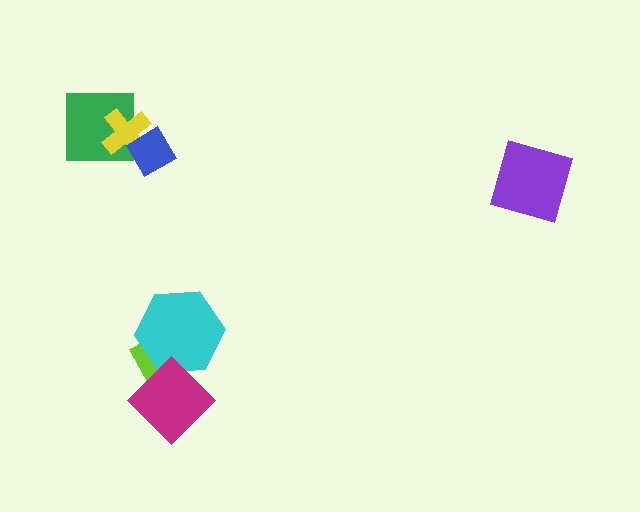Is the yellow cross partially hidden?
Yes, it is partially covered by another shape.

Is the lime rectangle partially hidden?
Yes, it is partially covered by another shape.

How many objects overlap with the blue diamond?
1 object overlaps with the blue diamond.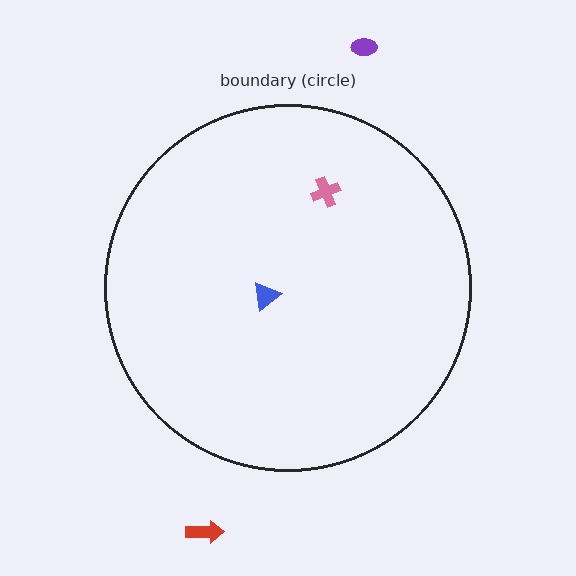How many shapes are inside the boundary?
2 inside, 2 outside.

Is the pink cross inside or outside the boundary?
Inside.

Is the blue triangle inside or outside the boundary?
Inside.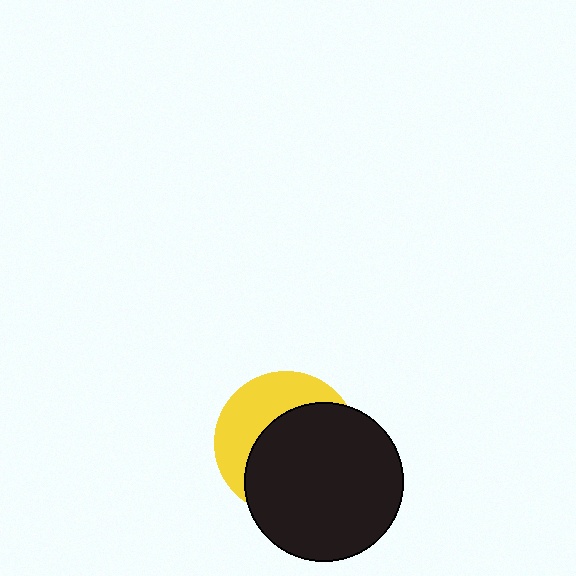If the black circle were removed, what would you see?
You would see the complete yellow circle.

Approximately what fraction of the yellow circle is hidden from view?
Roughly 61% of the yellow circle is hidden behind the black circle.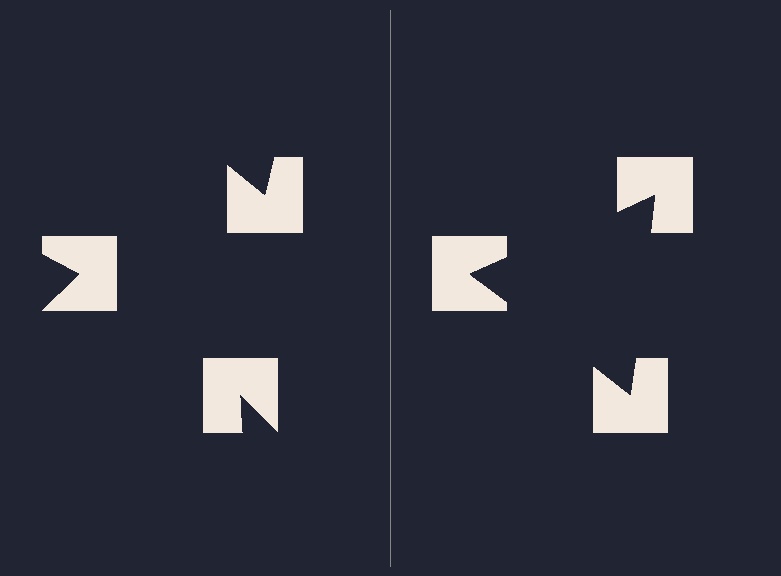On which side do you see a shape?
An illusory triangle appears on the right side. On the left side the wedge cuts are rotated, so no coherent shape forms.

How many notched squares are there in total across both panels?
6 — 3 on each side.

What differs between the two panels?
The notched squares are positioned identically on both sides; only the wedge orientations differ. On the right they align to a triangle; on the left they are misaligned.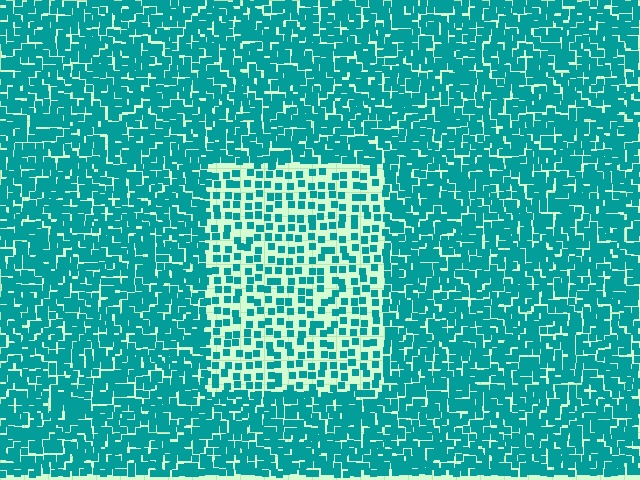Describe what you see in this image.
The image contains small teal elements arranged at two different densities. A rectangle-shaped region is visible where the elements are less densely packed than the surrounding area.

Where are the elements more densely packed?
The elements are more densely packed outside the rectangle boundary.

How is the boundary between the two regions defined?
The boundary is defined by a change in element density (approximately 2.2x ratio). All elements are the same color, size, and shape.